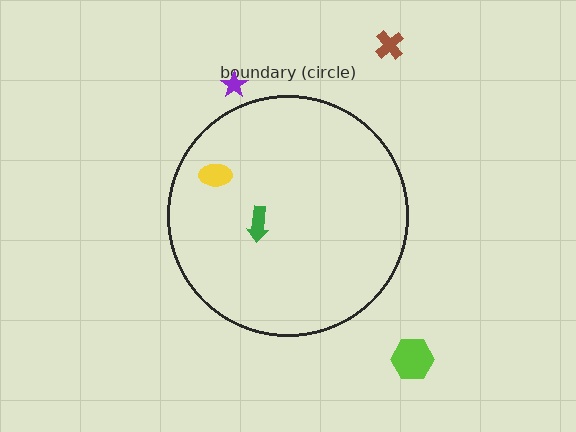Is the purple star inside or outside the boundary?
Outside.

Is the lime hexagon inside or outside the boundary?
Outside.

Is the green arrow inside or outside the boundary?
Inside.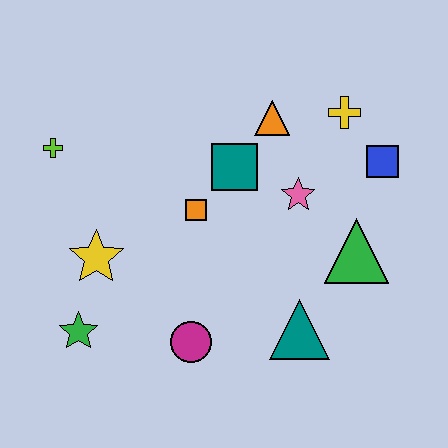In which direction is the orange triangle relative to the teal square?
The orange triangle is above the teal square.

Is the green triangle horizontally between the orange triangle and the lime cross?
No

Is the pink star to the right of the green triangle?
No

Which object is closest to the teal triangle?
The green triangle is closest to the teal triangle.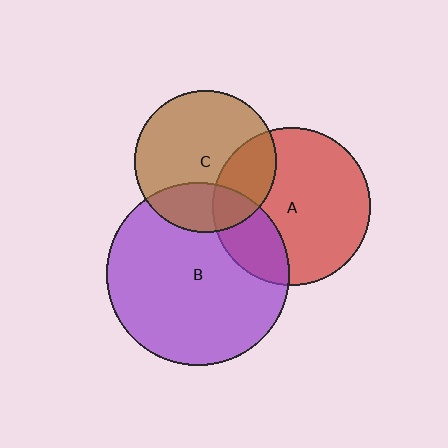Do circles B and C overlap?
Yes.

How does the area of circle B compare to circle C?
Approximately 1.7 times.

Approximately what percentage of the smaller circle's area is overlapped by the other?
Approximately 25%.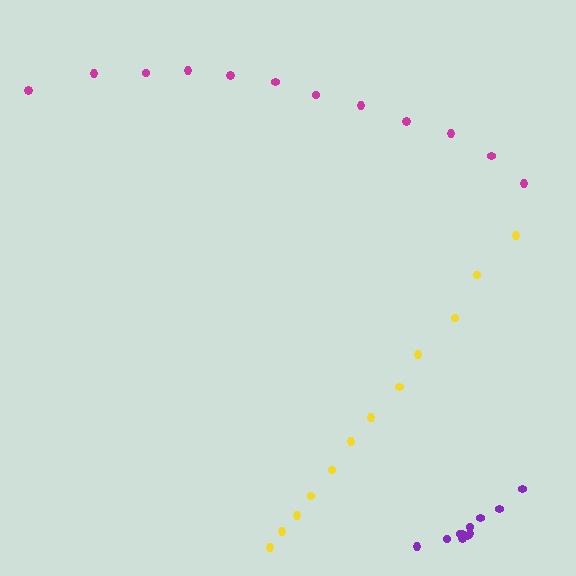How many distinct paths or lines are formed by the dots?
There are 3 distinct paths.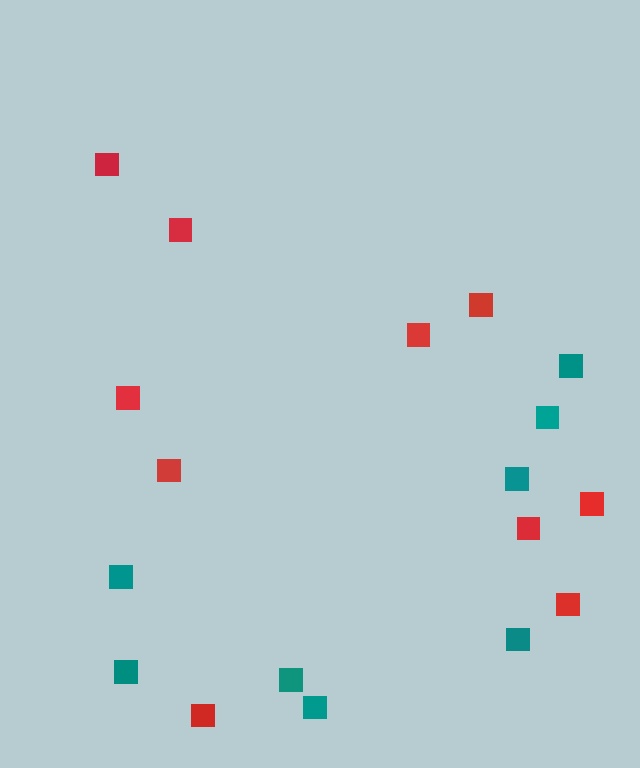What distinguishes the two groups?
There are 2 groups: one group of teal squares (8) and one group of red squares (10).